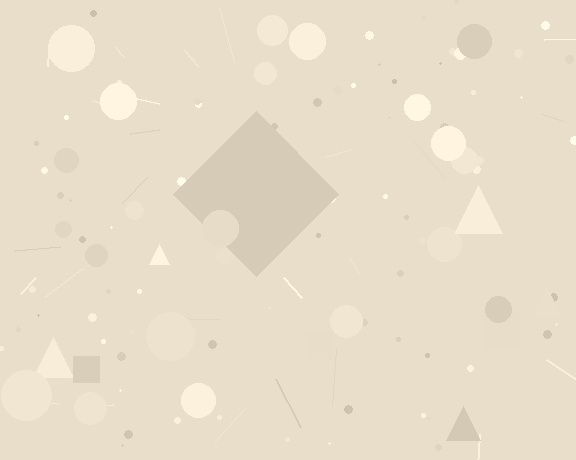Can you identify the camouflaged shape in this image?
The camouflaged shape is a diamond.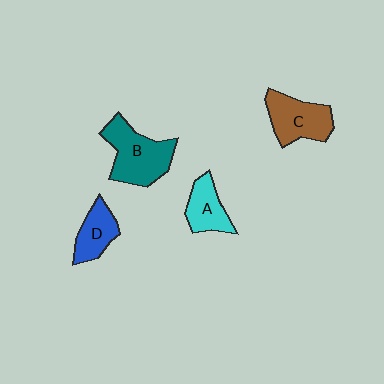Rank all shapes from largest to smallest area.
From largest to smallest: B (teal), C (brown), A (cyan), D (blue).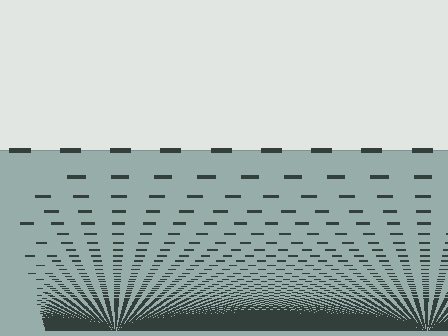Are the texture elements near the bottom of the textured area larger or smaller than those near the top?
Smaller. The gradient is inverted — elements near the bottom are smaller and denser.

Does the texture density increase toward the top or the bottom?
Density increases toward the bottom.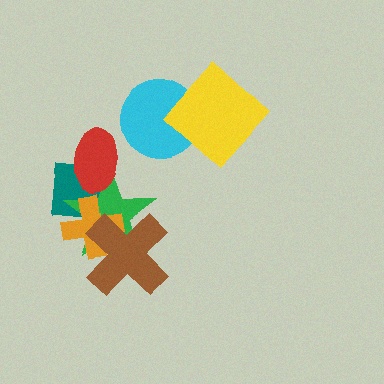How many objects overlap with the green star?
4 objects overlap with the green star.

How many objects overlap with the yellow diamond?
1 object overlaps with the yellow diamond.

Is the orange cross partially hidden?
Yes, it is partially covered by another shape.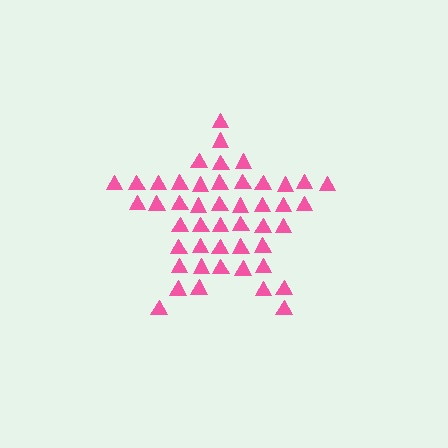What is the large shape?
The large shape is a star.